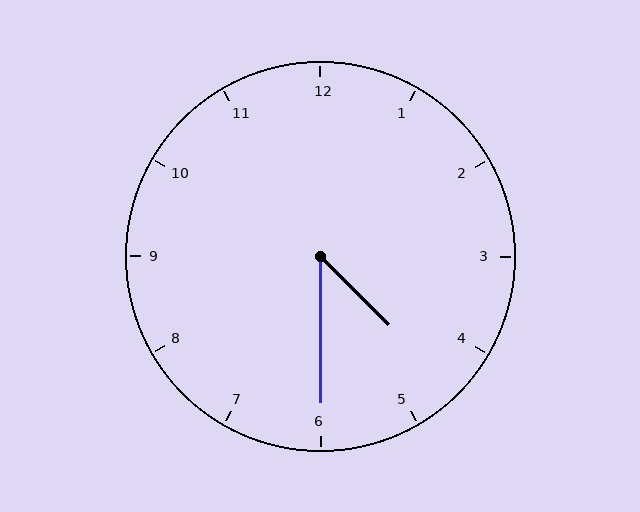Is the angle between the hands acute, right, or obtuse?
It is acute.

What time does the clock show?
4:30.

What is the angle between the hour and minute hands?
Approximately 45 degrees.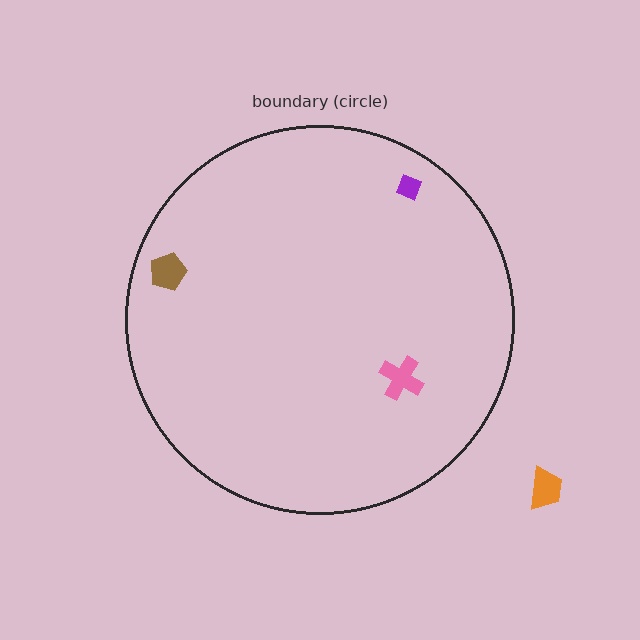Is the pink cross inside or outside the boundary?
Inside.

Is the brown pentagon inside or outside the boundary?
Inside.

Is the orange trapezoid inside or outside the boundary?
Outside.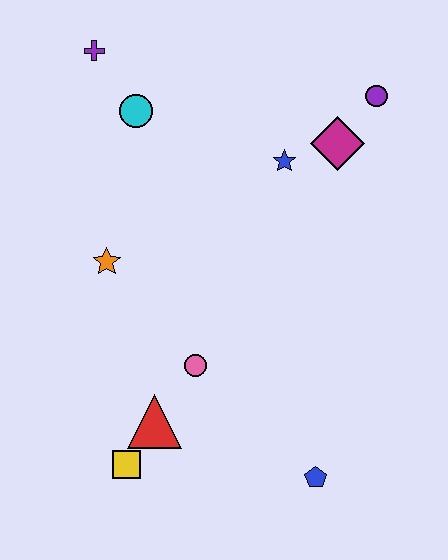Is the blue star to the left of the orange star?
No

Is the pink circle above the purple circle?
No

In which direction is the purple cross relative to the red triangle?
The purple cross is above the red triangle.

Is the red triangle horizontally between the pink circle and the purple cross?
Yes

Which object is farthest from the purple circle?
The yellow square is farthest from the purple circle.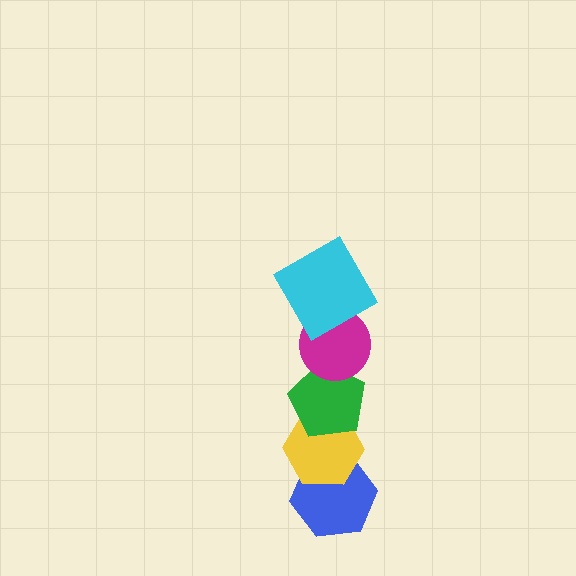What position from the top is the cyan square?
The cyan square is 1st from the top.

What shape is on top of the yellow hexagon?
The green pentagon is on top of the yellow hexagon.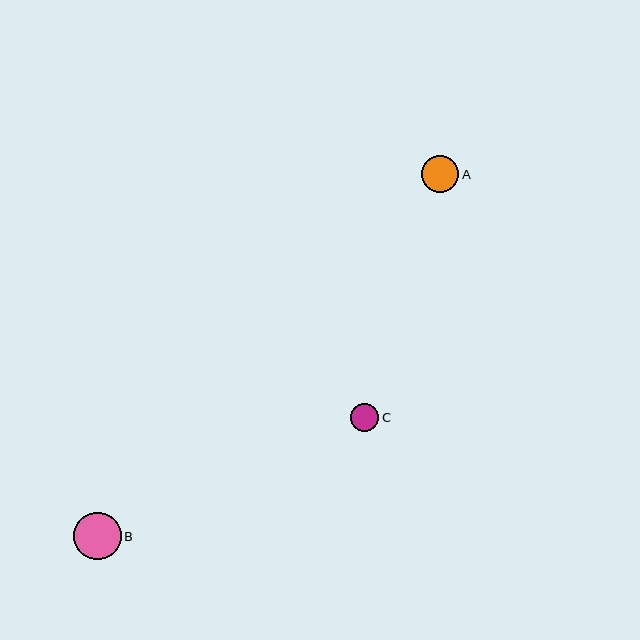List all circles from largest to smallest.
From largest to smallest: B, A, C.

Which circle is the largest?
Circle B is the largest with a size of approximately 47 pixels.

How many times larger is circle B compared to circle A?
Circle B is approximately 1.3 times the size of circle A.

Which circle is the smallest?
Circle C is the smallest with a size of approximately 28 pixels.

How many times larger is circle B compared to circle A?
Circle B is approximately 1.3 times the size of circle A.